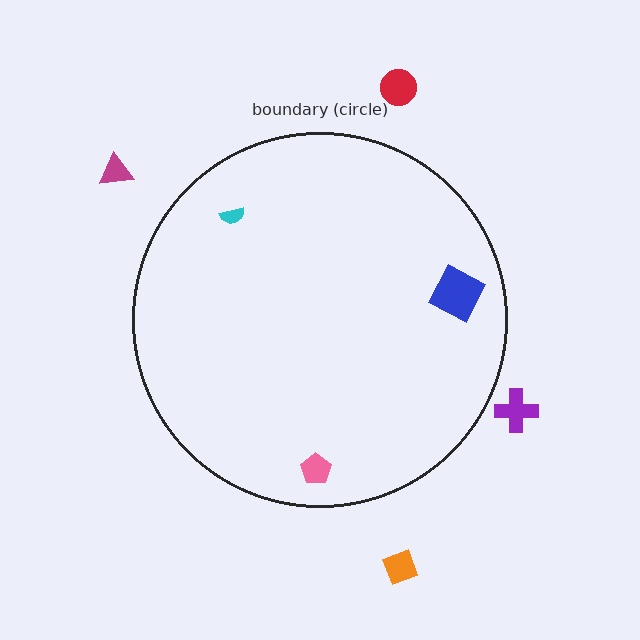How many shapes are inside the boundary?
3 inside, 4 outside.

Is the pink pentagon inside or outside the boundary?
Inside.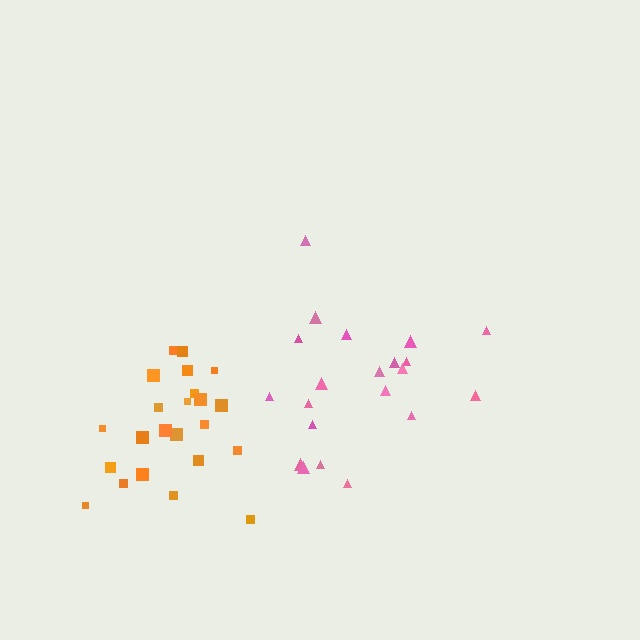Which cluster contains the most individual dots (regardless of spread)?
Orange (23).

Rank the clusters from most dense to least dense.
orange, pink.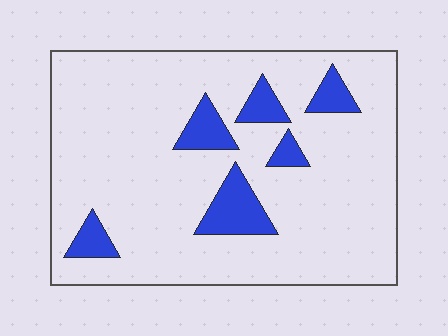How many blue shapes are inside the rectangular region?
6.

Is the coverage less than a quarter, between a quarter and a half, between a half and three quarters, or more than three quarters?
Less than a quarter.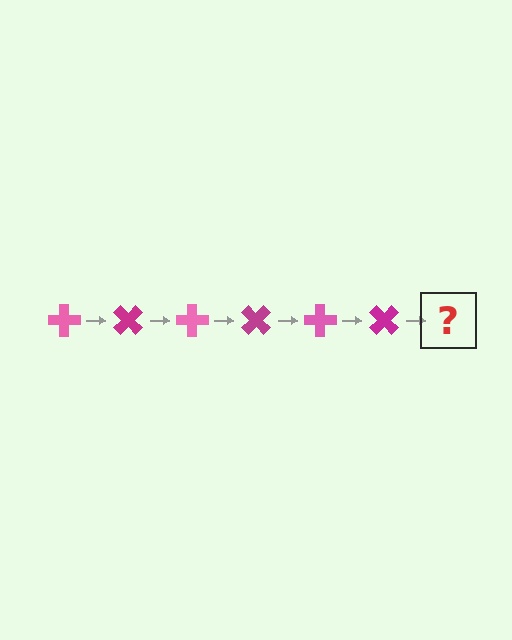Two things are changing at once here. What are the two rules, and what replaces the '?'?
The two rules are that it rotates 45 degrees each step and the color cycles through pink and magenta. The '?' should be a pink cross, rotated 270 degrees from the start.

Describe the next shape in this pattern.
It should be a pink cross, rotated 270 degrees from the start.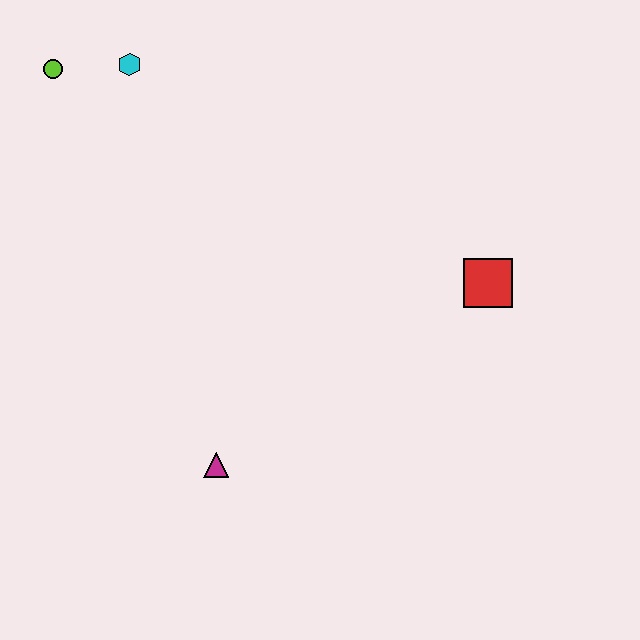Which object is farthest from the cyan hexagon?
The red square is farthest from the cyan hexagon.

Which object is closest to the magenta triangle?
The red square is closest to the magenta triangle.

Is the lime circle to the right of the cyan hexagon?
No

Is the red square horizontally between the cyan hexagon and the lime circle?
No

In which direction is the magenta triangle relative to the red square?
The magenta triangle is to the left of the red square.